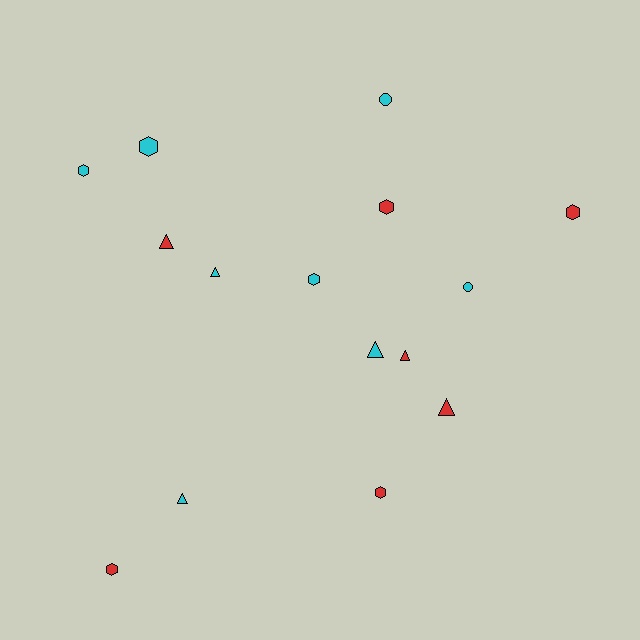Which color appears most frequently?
Cyan, with 8 objects.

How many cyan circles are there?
There are 2 cyan circles.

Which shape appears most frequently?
Hexagon, with 7 objects.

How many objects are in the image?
There are 15 objects.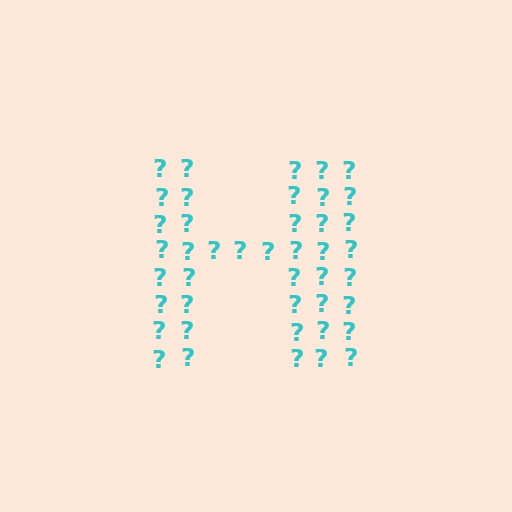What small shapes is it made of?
It is made of small question marks.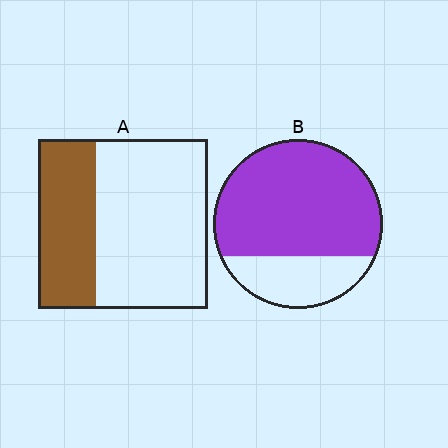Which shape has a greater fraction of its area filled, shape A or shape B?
Shape B.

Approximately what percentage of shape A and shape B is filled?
A is approximately 35% and B is approximately 75%.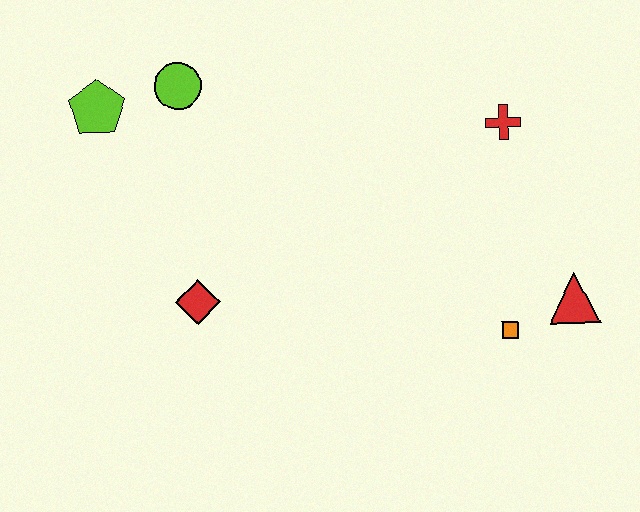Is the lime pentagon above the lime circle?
No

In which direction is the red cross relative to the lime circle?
The red cross is to the right of the lime circle.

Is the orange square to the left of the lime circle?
No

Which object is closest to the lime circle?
The lime pentagon is closest to the lime circle.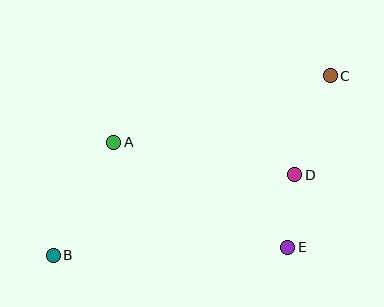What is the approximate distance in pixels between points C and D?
The distance between C and D is approximately 105 pixels.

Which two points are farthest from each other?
Points B and C are farthest from each other.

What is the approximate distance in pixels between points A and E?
The distance between A and E is approximately 203 pixels.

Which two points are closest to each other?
Points D and E are closest to each other.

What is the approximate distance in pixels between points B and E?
The distance between B and E is approximately 235 pixels.